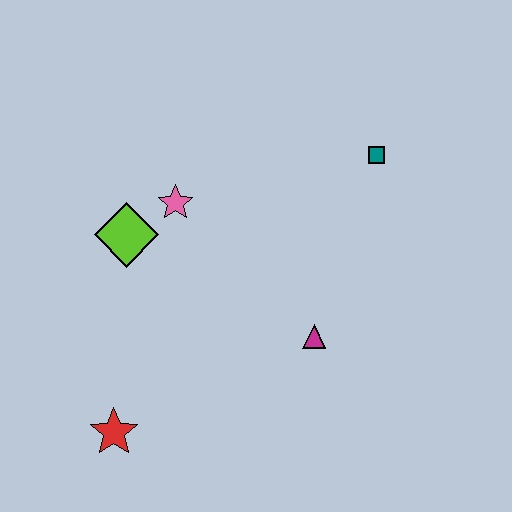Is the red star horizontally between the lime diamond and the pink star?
No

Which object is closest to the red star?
The lime diamond is closest to the red star.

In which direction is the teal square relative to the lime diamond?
The teal square is to the right of the lime diamond.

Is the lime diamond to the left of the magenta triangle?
Yes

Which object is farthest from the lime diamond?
The teal square is farthest from the lime diamond.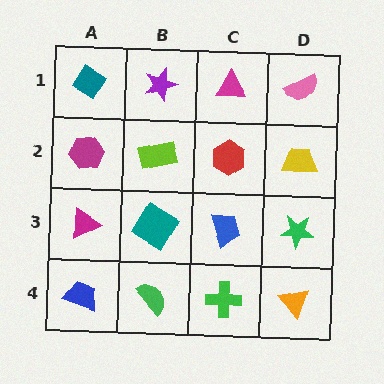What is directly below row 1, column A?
A magenta hexagon.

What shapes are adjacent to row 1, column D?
A yellow trapezoid (row 2, column D), a magenta triangle (row 1, column C).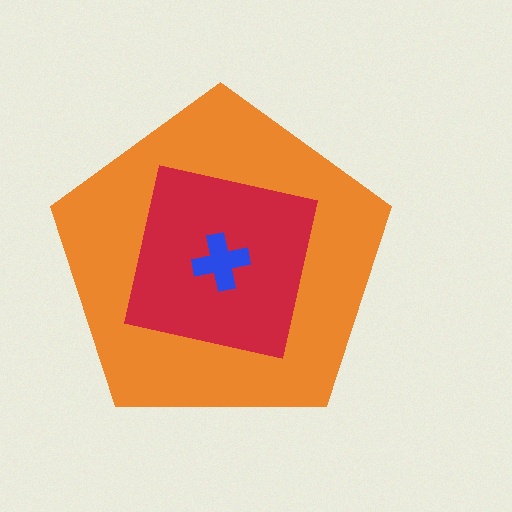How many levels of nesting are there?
3.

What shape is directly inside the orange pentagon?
The red square.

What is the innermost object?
The blue cross.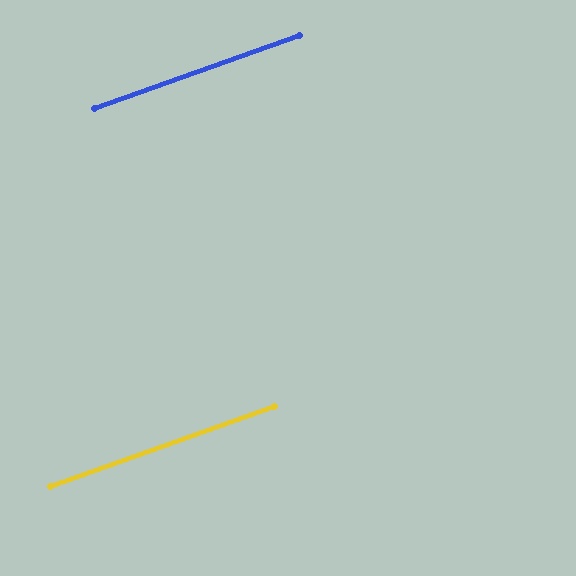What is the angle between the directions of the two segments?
Approximately 0 degrees.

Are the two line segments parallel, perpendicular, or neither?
Parallel — their directions differ by only 0.1°.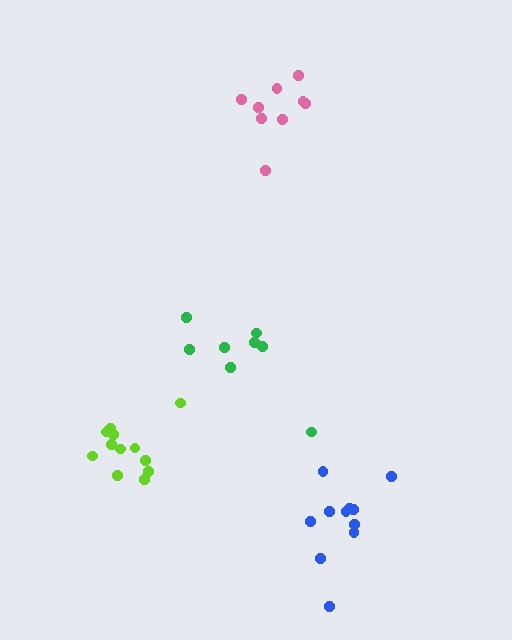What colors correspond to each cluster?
The clusters are colored: lime, blue, pink, green.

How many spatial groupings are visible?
There are 4 spatial groupings.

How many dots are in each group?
Group 1: 12 dots, Group 2: 11 dots, Group 3: 9 dots, Group 4: 8 dots (40 total).